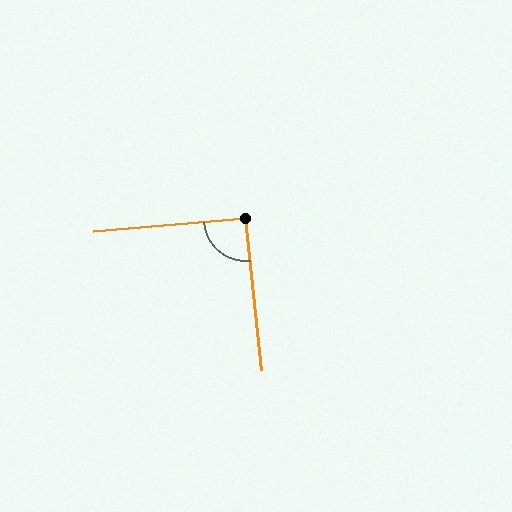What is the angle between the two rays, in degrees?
Approximately 91 degrees.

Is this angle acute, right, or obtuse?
It is approximately a right angle.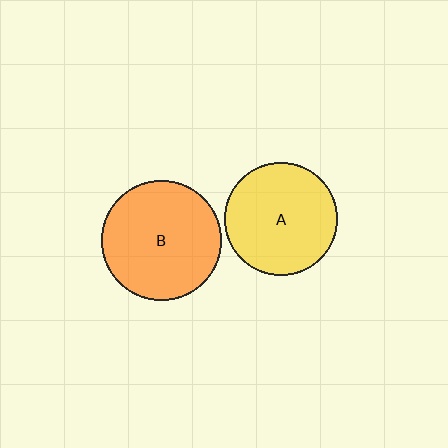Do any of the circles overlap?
No, none of the circles overlap.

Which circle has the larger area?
Circle B (orange).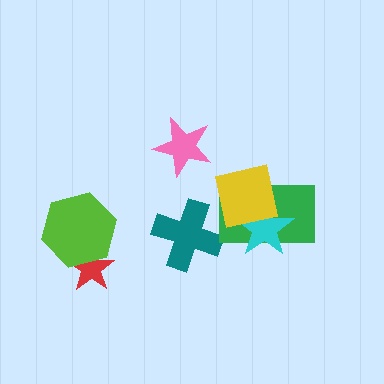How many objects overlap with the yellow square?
2 objects overlap with the yellow square.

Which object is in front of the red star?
The lime hexagon is in front of the red star.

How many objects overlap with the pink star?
0 objects overlap with the pink star.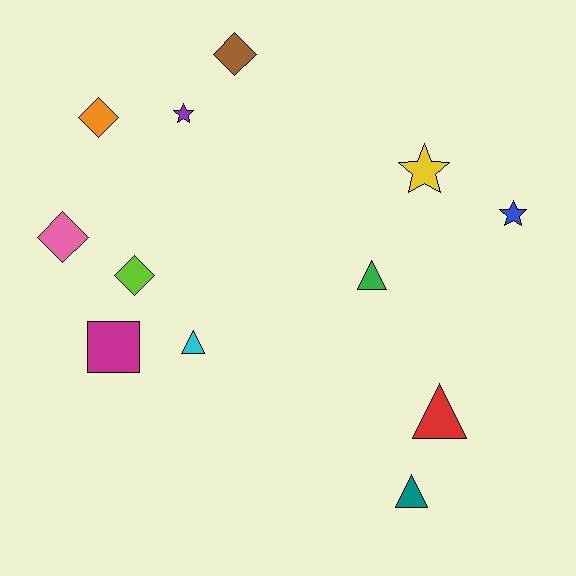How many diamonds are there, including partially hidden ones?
There are 4 diamonds.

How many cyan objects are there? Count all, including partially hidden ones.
There is 1 cyan object.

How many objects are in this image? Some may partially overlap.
There are 12 objects.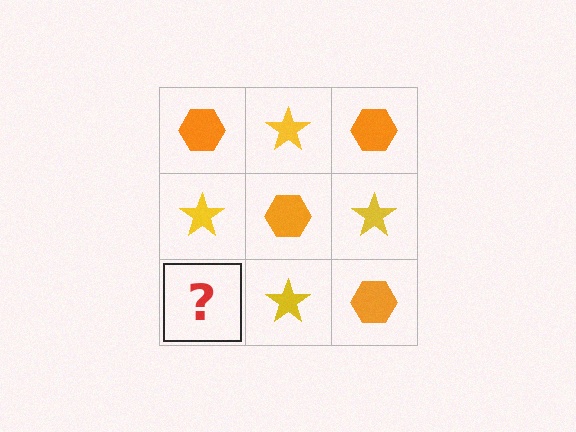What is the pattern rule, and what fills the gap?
The rule is that it alternates orange hexagon and yellow star in a checkerboard pattern. The gap should be filled with an orange hexagon.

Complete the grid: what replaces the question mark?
The question mark should be replaced with an orange hexagon.